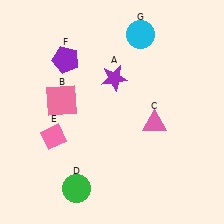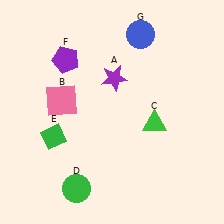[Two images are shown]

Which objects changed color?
C changed from pink to green. E changed from pink to green. G changed from cyan to blue.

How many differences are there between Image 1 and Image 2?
There are 3 differences between the two images.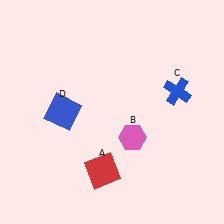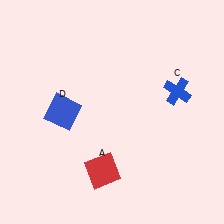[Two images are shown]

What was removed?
The pink hexagon (B) was removed in Image 2.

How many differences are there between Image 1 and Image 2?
There is 1 difference between the two images.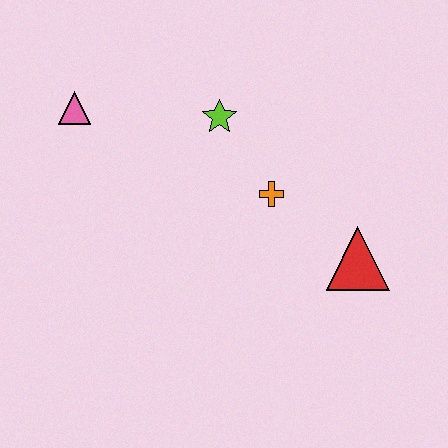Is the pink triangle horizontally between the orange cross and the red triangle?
No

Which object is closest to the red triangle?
The orange cross is closest to the red triangle.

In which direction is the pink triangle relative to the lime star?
The pink triangle is to the left of the lime star.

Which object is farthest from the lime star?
The red triangle is farthest from the lime star.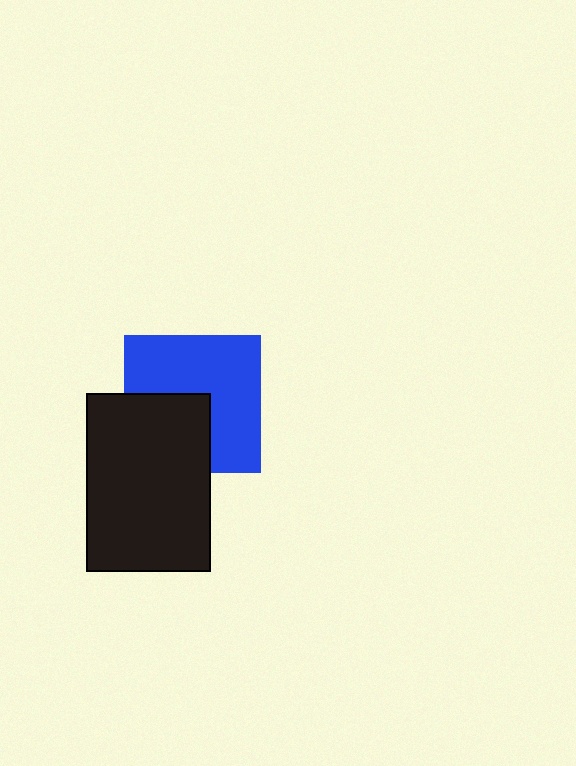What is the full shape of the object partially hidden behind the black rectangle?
The partially hidden object is a blue square.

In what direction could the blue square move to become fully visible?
The blue square could move toward the upper-right. That would shift it out from behind the black rectangle entirely.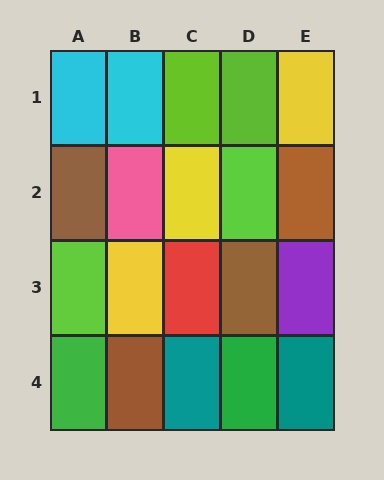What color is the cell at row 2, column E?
Brown.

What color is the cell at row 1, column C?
Lime.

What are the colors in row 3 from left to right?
Lime, yellow, red, brown, purple.